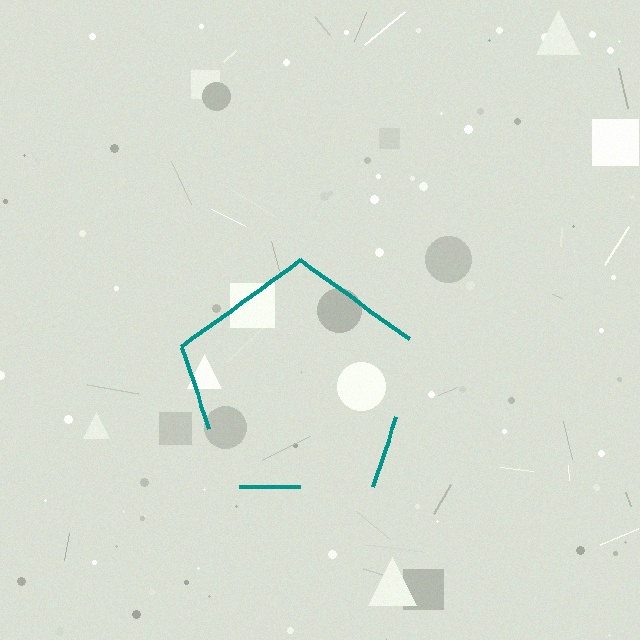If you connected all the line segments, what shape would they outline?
They would outline a pentagon.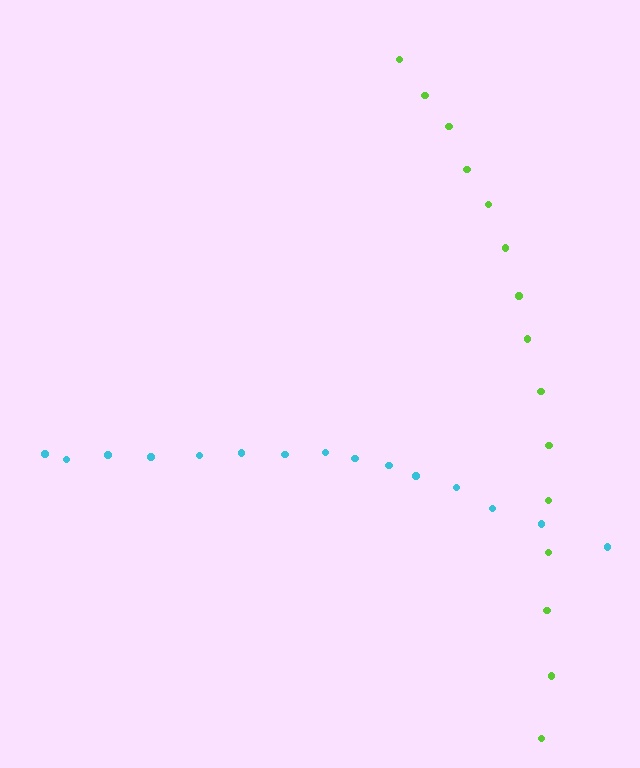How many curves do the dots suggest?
There are 2 distinct paths.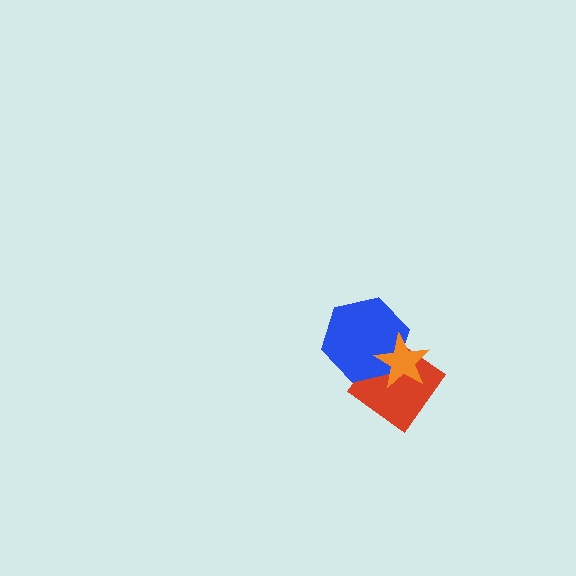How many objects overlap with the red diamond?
2 objects overlap with the red diamond.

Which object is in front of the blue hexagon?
The orange star is in front of the blue hexagon.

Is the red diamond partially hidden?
Yes, it is partially covered by another shape.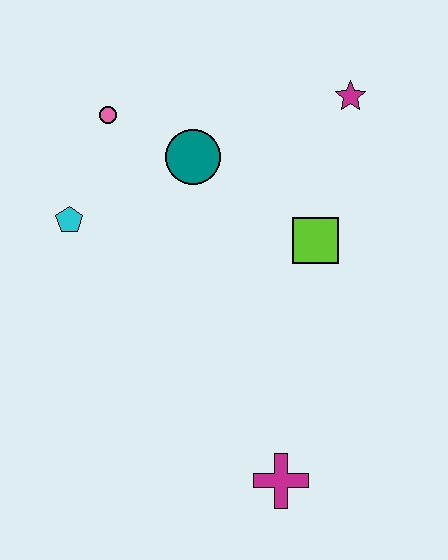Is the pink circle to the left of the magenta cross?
Yes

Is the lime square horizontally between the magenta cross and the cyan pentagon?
No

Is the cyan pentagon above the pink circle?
No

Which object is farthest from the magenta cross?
The pink circle is farthest from the magenta cross.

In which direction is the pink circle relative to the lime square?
The pink circle is to the left of the lime square.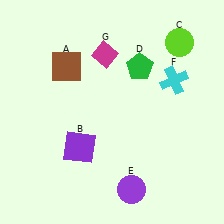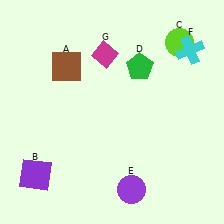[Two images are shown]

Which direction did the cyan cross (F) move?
The cyan cross (F) moved up.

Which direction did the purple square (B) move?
The purple square (B) moved left.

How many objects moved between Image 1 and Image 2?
2 objects moved between the two images.